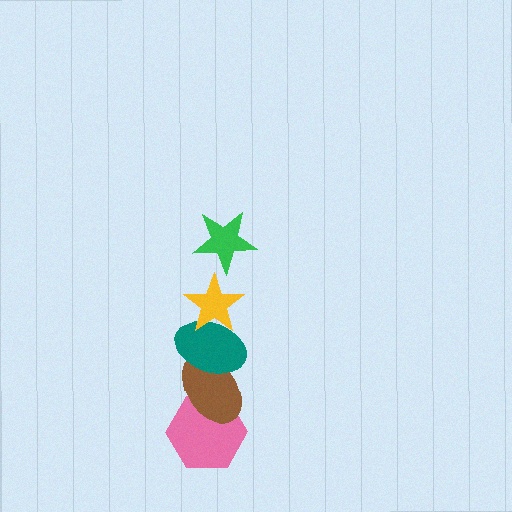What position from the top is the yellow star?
The yellow star is 2nd from the top.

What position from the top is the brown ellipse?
The brown ellipse is 4th from the top.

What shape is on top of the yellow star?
The green star is on top of the yellow star.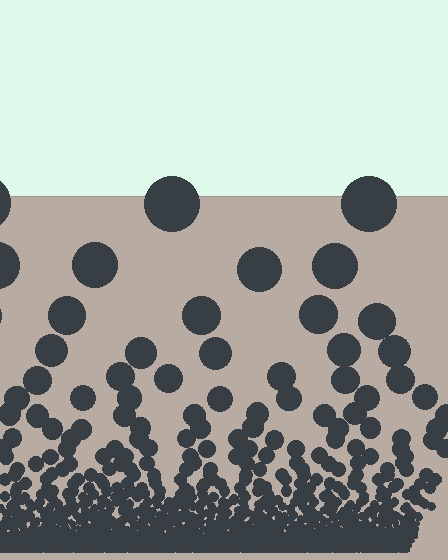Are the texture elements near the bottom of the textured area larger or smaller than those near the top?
Smaller. The gradient is inverted — elements near the bottom are smaller and denser.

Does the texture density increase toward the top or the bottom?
Density increases toward the bottom.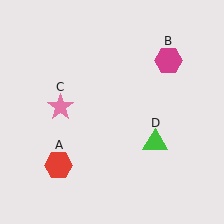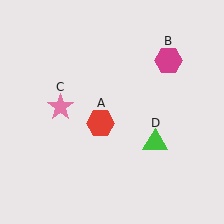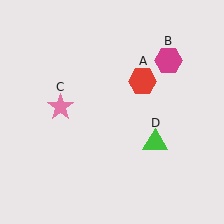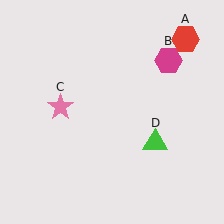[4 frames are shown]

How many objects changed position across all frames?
1 object changed position: red hexagon (object A).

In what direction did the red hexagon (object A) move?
The red hexagon (object A) moved up and to the right.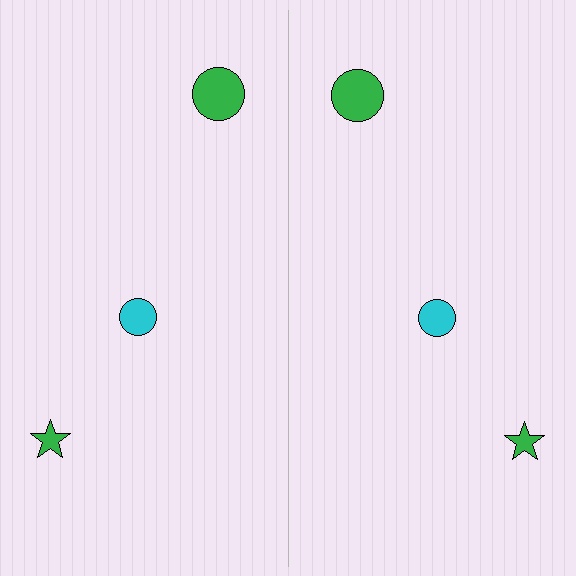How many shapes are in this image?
There are 6 shapes in this image.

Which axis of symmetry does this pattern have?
The pattern has a vertical axis of symmetry running through the center of the image.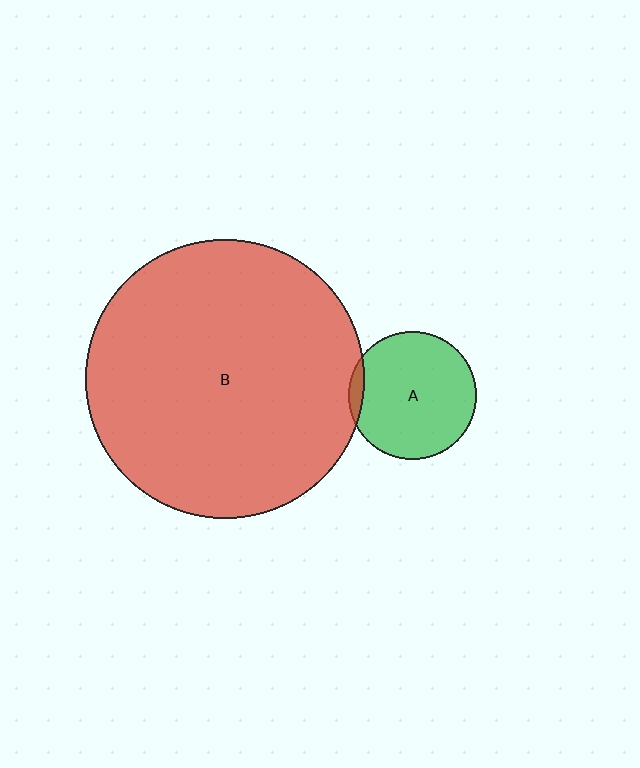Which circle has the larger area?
Circle B (red).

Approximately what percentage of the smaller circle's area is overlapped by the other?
Approximately 5%.